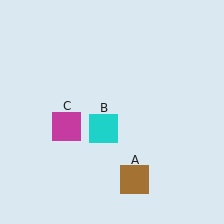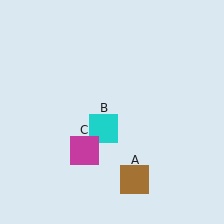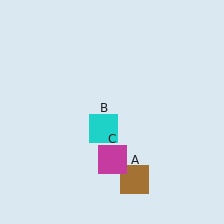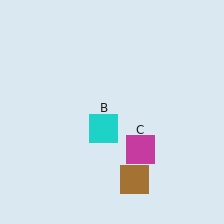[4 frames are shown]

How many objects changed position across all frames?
1 object changed position: magenta square (object C).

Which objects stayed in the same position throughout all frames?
Brown square (object A) and cyan square (object B) remained stationary.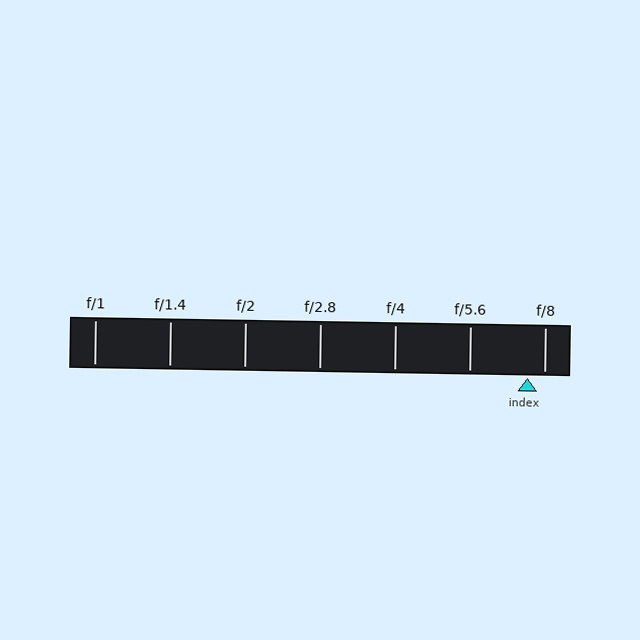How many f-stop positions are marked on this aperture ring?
There are 7 f-stop positions marked.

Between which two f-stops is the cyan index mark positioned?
The index mark is between f/5.6 and f/8.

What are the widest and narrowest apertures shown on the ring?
The widest aperture shown is f/1 and the narrowest is f/8.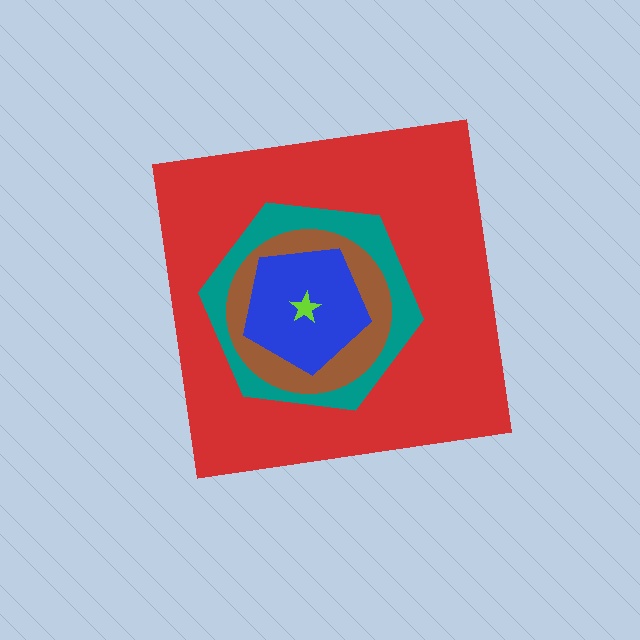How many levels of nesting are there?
5.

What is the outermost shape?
The red square.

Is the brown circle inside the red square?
Yes.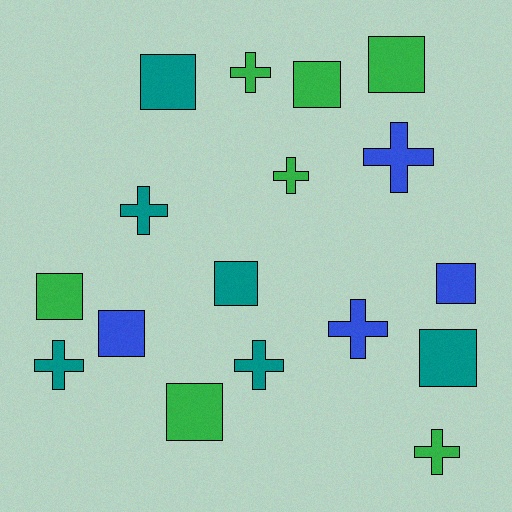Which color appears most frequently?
Green, with 7 objects.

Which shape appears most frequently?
Square, with 9 objects.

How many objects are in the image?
There are 17 objects.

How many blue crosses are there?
There are 2 blue crosses.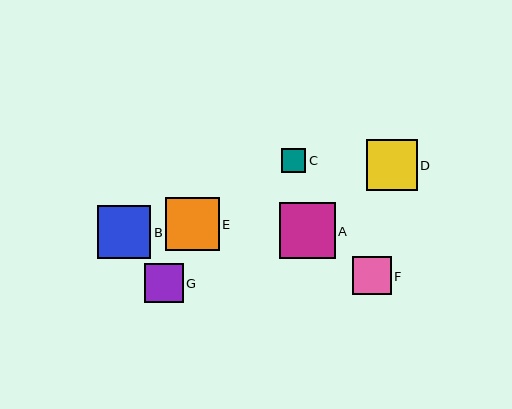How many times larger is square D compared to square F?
Square D is approximately 1.3 times the size of square F.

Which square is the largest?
Square A is the largest with a size of approximately 56 pixels.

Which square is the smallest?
Square C is the smallest with a size of approximately 24 pixels.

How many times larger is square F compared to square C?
Square F is approximately 1.6 times the size of square C.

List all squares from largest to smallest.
From largest to smallest: A, E, B, D, G, F, C.